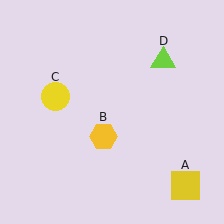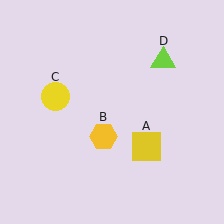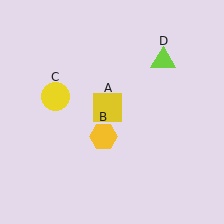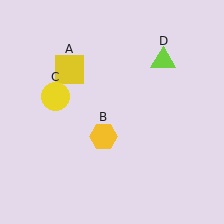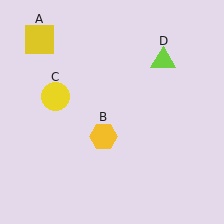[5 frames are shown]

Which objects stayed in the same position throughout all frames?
Yellow hexagon (object B) and yellow circle (object C) and lime triangle (object D) remained stationary.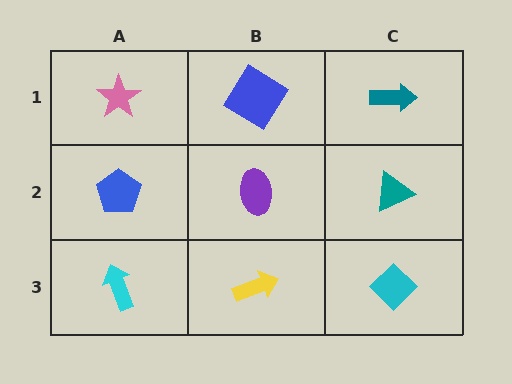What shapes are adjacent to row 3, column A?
A blue pentagon (row 2, column A), a yellow arrow (row 3, column B).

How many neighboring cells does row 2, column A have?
3.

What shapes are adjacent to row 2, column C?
A teal arrow (row 1, column C), a cyan diamond (row 3, column C), a purple ellipse (row 2, column B).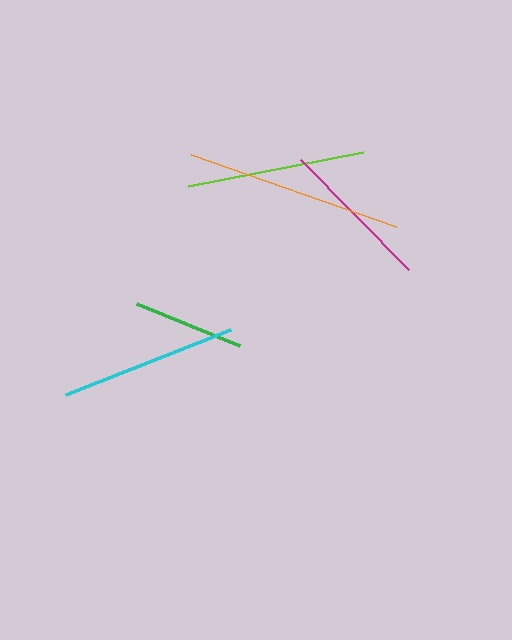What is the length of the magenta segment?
The magenta segment is approximately 154 pixels long.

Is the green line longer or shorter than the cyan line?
The cyan line is longer than the green line.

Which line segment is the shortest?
The green line is the shortest at approximately 111 pixels.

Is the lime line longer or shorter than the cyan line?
The lime line is longer than the cyan line.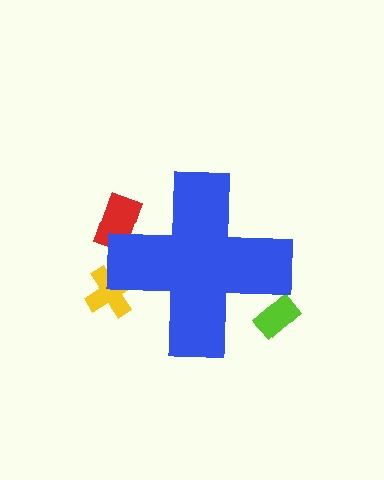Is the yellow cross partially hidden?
Yes, the yellow cross is partially hidden behind the blue cross.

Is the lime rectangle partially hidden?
Yes, the lime rectangle is partially hidden behind the blue cross.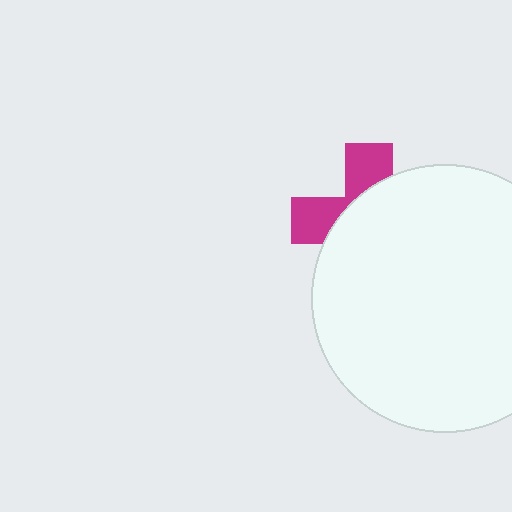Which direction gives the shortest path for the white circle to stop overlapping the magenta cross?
Moving toward the lower-right gives the shortest separation.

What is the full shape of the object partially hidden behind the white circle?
The partially hidden object is a magenta cross.